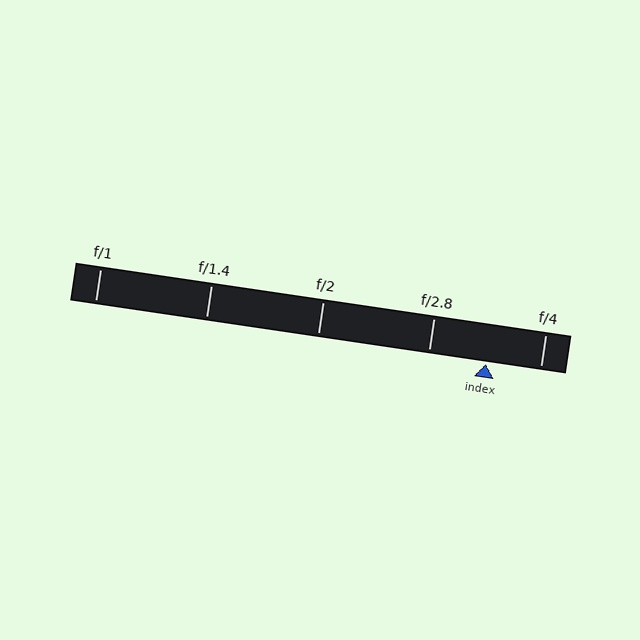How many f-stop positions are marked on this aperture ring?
There are 5 f-stop positions marked.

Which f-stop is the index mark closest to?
The index mark is closest to f/4.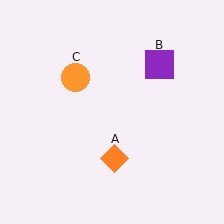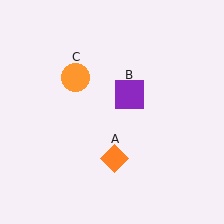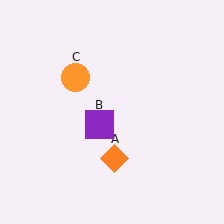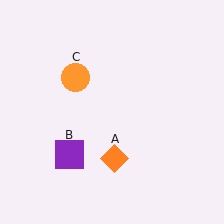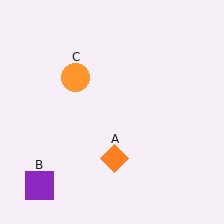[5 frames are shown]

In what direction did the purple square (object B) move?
The purple square (object B) moved down and to the left.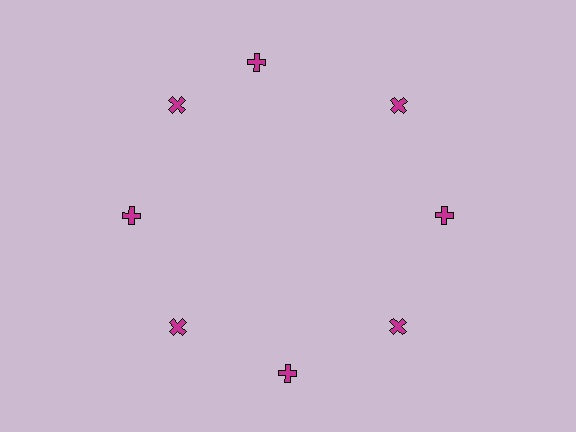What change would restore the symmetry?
The symmetry would be restored by rotating it back into even spacing with its neighbors so that all 8 crosses sit at equal angles and equal distance from the center.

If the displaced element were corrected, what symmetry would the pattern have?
It would have 8-fold rotational symmetry — the pattern would map onto itself every 45 degrees.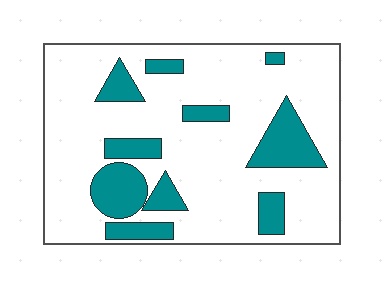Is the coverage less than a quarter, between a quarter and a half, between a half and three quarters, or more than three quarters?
Less than a quarter.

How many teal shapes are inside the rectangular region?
10.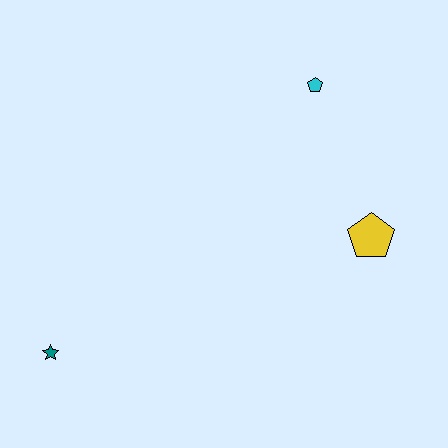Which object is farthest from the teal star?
The cyan pentagon is farthest from the teal star.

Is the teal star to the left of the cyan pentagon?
Yes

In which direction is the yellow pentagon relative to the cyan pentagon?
The yellow pentagon is below the cyan pentagon.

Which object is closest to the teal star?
The yellow pentagon is closest to the teal star.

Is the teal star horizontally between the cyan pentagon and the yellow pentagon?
No